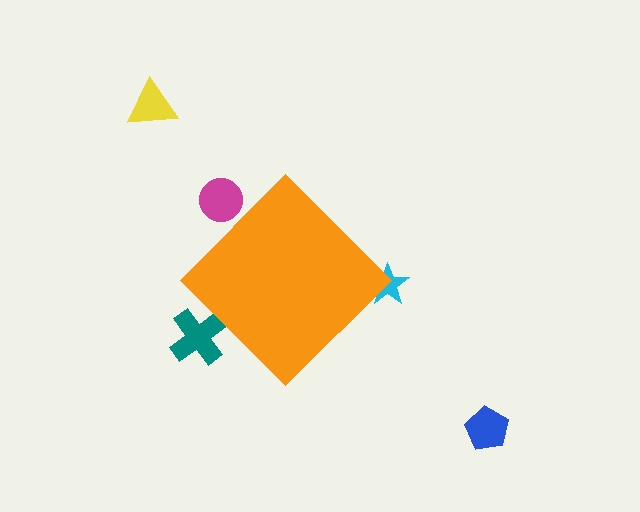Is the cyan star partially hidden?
Yes, the cyan star is partially hidden behind the orange diamond.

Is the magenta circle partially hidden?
Yes, the magenta circle is partially hidden behind the orange diamond.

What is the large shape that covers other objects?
An orange diamond.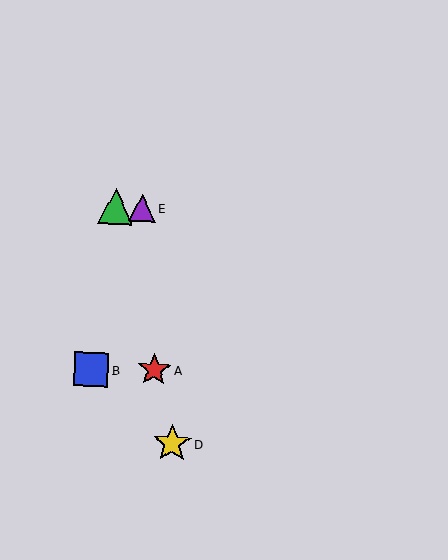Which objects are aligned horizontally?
Objects C, E are aligned horizontally.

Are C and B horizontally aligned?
No, C is at y≈207 and B is at y≈370.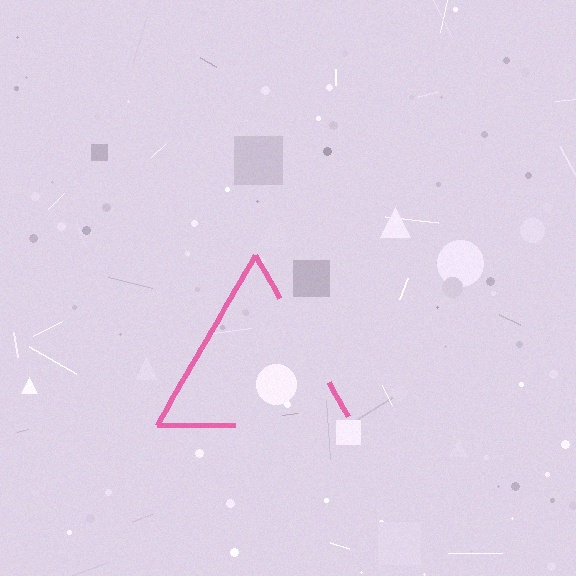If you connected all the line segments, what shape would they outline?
They would outline a triangle.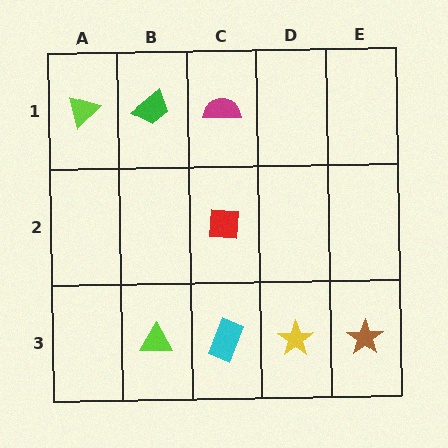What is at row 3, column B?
A lime triangle.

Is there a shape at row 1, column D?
No, that cell is empty.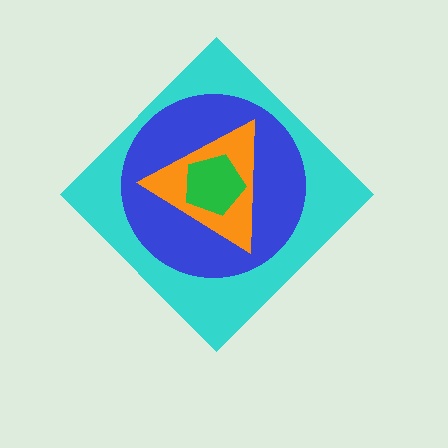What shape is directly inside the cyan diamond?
The blue circle.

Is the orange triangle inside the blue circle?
Yes.